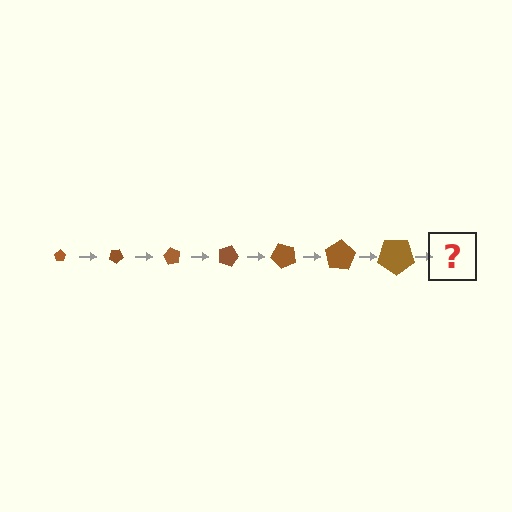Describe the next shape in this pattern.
It should be a pentagon, larger than the previous one and rotated 210 degrees from the start.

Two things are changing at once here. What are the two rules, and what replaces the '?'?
The two rules are that the pentagon grows larger each step and it rotates 30 degrees each step. The '?' should be a pentagon, larger than the previous one and rotated 210 degrees from the start.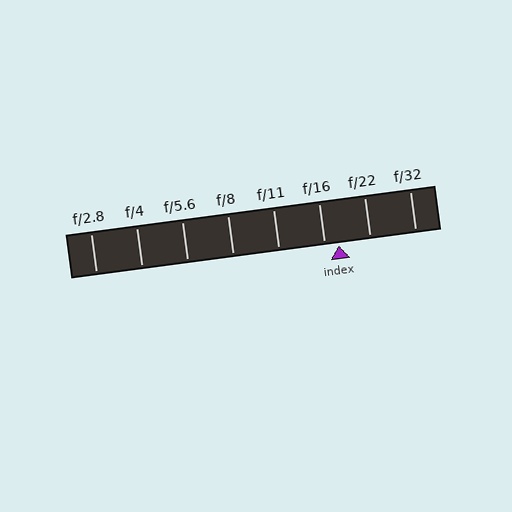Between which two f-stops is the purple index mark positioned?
The index mark is between f/16 and f/22.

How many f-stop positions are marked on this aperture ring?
There are 8 f-stop positions marked.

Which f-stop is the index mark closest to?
The index mark is closest to f/16.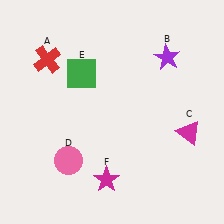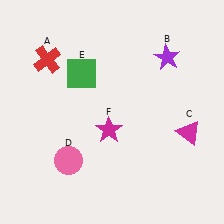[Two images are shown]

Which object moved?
The magenta star (F) moved up.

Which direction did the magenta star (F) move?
The magenta star (F) moved up.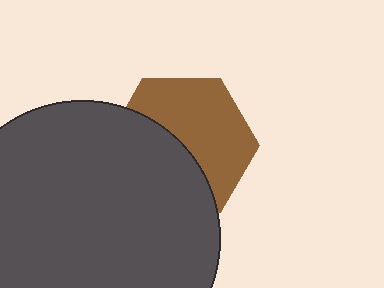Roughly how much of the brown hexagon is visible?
About half of it is visible (roughly 54%).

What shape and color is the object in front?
The object in front is a dark gray circle.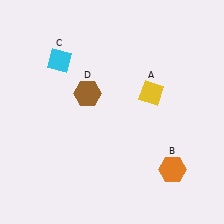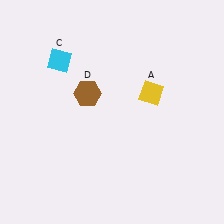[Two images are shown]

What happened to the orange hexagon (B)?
The orange hexagon (B) was removed in Image 2. It was in the bottom-right area of Image 1.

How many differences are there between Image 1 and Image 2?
There is 1 difference between the two images.